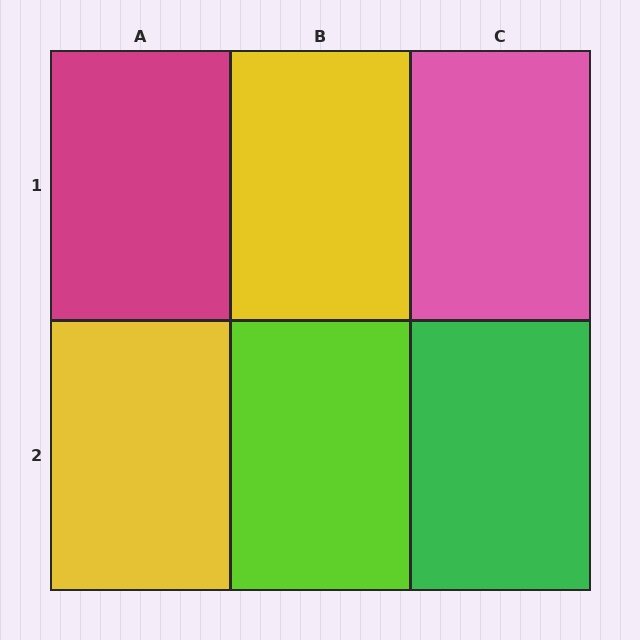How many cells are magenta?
1 cell is magenta.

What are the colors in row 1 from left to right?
Magenta, yellow, pink.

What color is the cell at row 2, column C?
Green.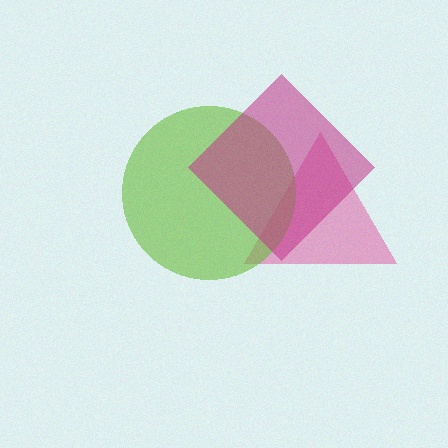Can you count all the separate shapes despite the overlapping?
Yes, there are 3 separate shapes.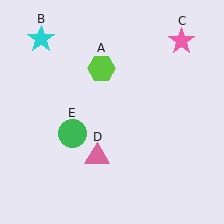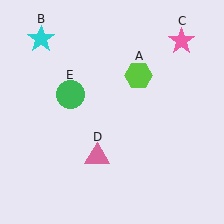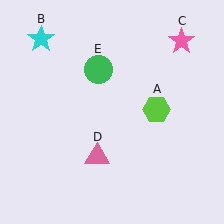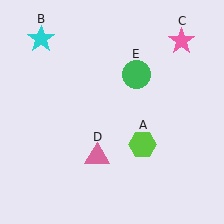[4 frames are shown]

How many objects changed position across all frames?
2 objects changed position: lime hexagon (object A), green circle (object E).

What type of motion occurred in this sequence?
The lime hexagon (object A), green circle (object E) rotated clockwise around the center of the scene.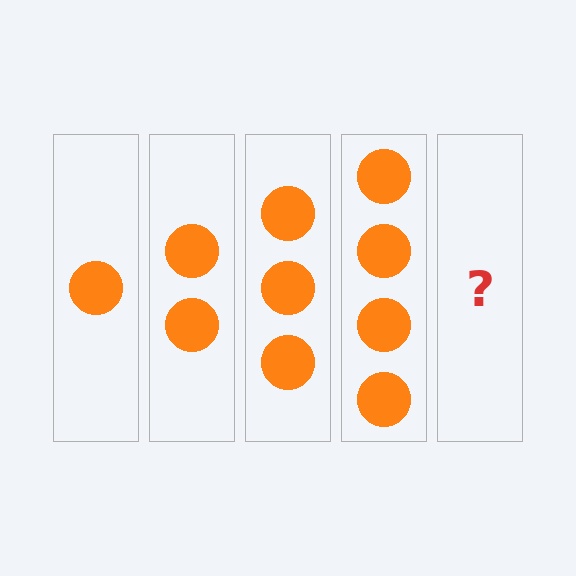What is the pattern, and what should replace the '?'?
The pattern is that each step adds one more circle. The '?' should be 5 circles.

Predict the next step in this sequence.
The next step is 5 circles.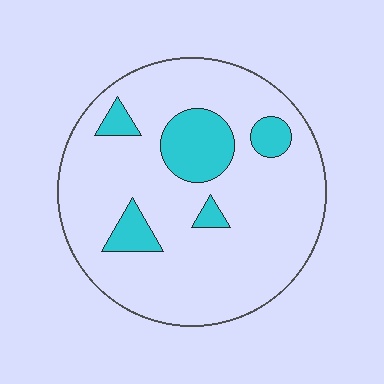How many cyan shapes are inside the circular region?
5.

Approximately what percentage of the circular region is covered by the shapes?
Approximately 15%.